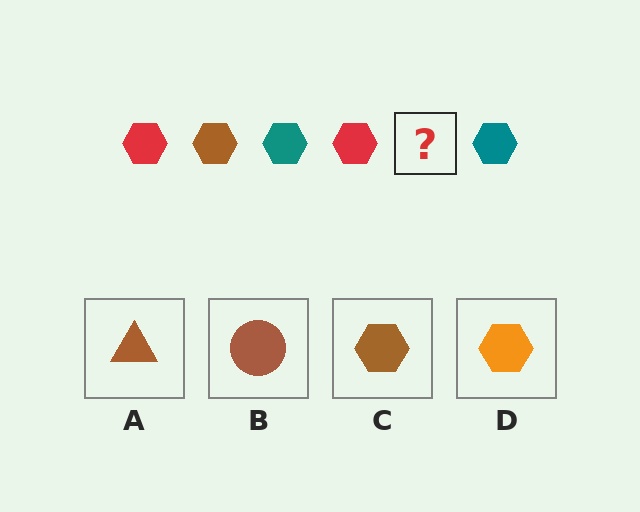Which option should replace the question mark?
Option C.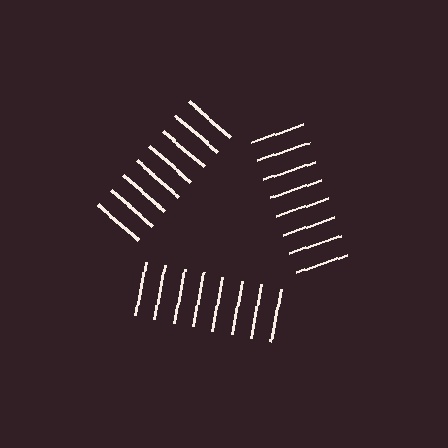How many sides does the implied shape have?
3 sides — the line-ends trace a triangle.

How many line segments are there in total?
24 — 8 along each of the 3 edges.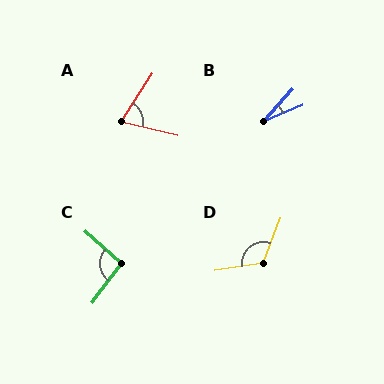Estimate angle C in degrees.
Approximately 95 degrees.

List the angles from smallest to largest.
B (25°), A (71°), C (95°), D (119°).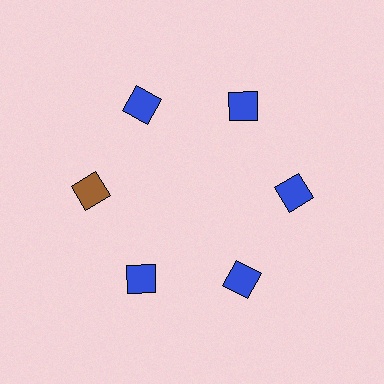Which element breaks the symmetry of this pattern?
The brown diamond at roughly the 9 o'clock position breaks the symmetry. All other shapes are blue diamonds.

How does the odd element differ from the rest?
It has a different color: brown instead of blue.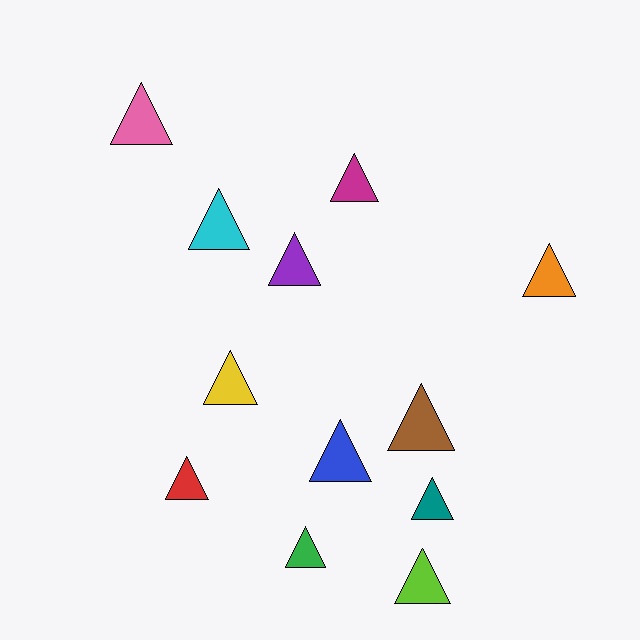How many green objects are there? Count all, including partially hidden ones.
There is 1 green object.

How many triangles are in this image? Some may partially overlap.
There are 12 triangles.